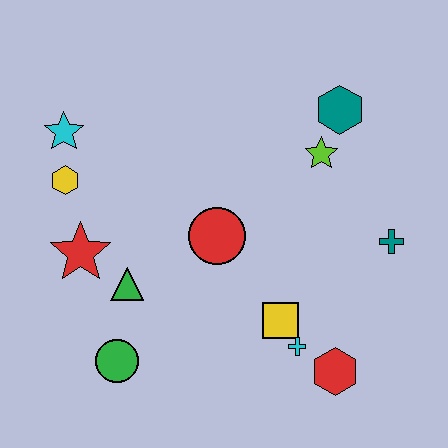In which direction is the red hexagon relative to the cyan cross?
The red hexagon is to the right of the cyan cross.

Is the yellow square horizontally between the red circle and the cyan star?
No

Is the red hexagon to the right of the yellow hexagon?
Yes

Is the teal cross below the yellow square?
No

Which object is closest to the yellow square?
The cyan cross is closest to the yellow square.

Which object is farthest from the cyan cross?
The cyan star is farthest from the cyan cross.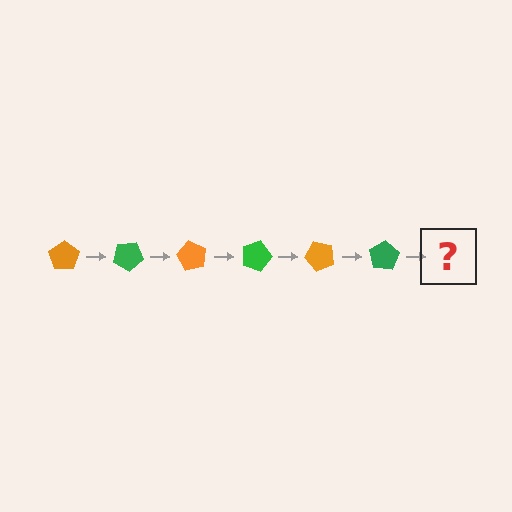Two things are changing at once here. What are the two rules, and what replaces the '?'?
The two rules are that it rotates 30 degrees each step and the color cycles through orange and green. The '?' should be an orange pentagon, rotated 180 degrees from the start.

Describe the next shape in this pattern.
It should be an orange pentagon, rotated 180 degrees from the start.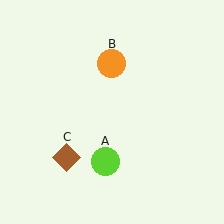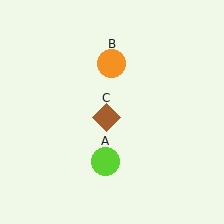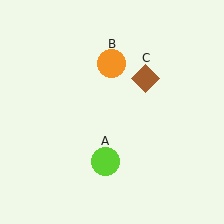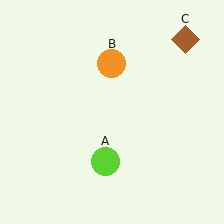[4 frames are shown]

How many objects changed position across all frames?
1 object changed position: brown diamond (object C).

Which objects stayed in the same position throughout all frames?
Lime circle (object A) and orange circle (object B) remained stationary.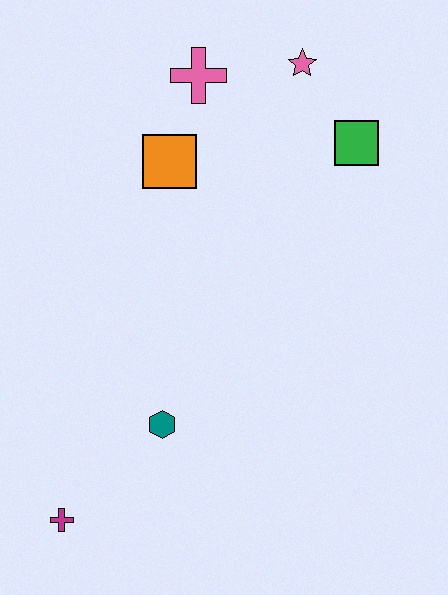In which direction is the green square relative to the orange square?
The green square is to the right of the orange square.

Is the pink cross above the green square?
Yes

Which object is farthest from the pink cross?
The magenta cross is farthest from the pink cross.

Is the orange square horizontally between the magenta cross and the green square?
Yes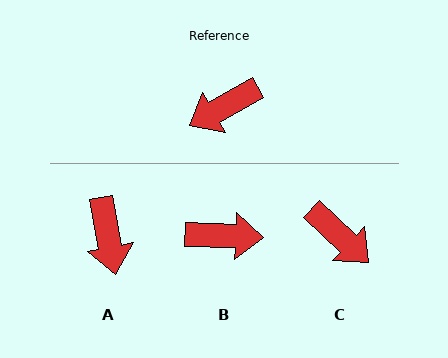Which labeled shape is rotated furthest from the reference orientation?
B, about 149 degrees away.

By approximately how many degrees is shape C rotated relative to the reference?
Approximately 108 degrees counter-clockwise.